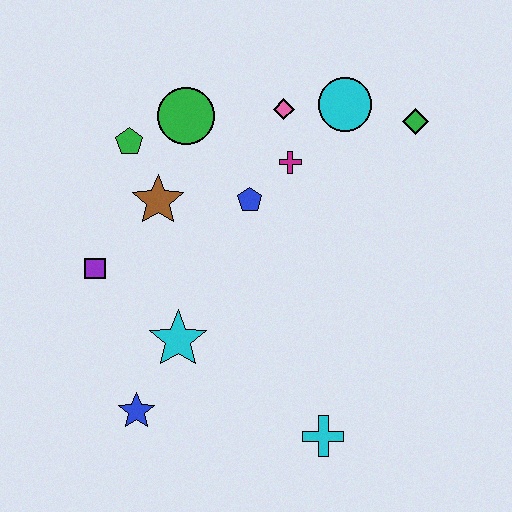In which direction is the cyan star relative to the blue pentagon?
The cyan star is below the blue pentagon.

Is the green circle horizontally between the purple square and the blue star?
No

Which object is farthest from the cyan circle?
The blue star is farthest from the cyan circle.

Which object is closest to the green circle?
The green pentagon is closest to the green circle.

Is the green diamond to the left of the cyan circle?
No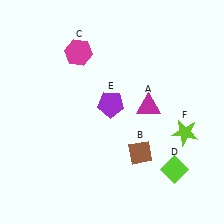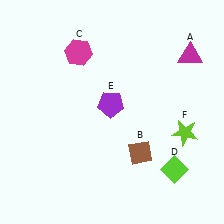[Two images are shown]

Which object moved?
The magenta triangle (A) moved up.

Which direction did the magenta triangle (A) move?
The magenta triangle (A) moved up.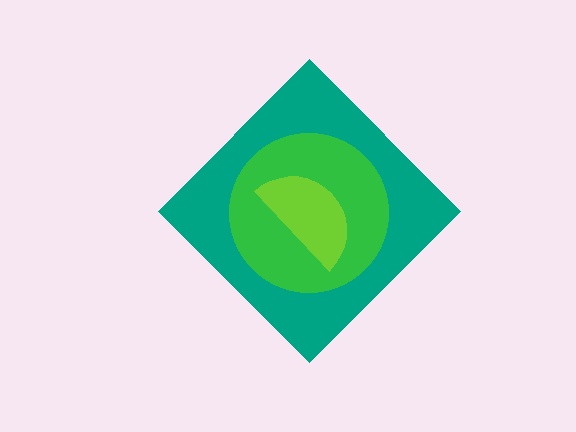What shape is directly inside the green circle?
The lime semicircle.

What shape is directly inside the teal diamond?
The green circle.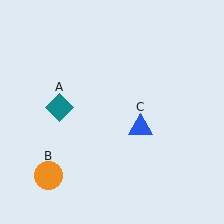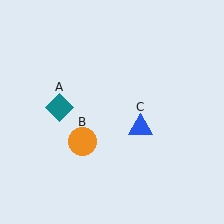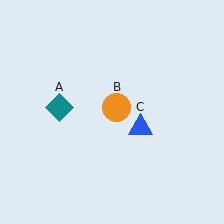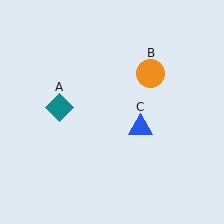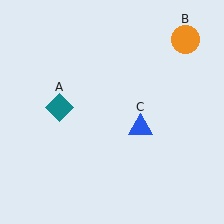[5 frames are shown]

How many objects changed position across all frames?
1 object changed position: orange circle (object B).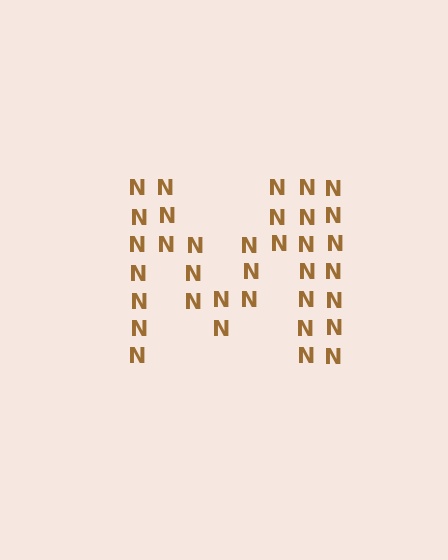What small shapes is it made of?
It is made of small letter N's.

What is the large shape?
The large shape is the letter M.